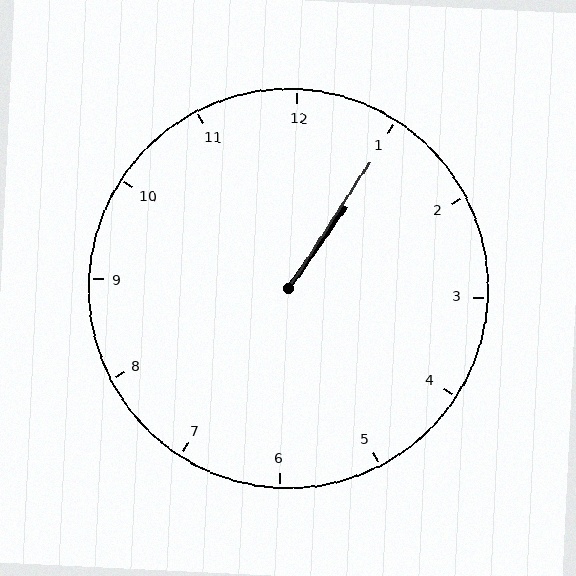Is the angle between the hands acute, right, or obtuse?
It is acute.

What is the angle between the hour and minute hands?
Approximately 2 degrees.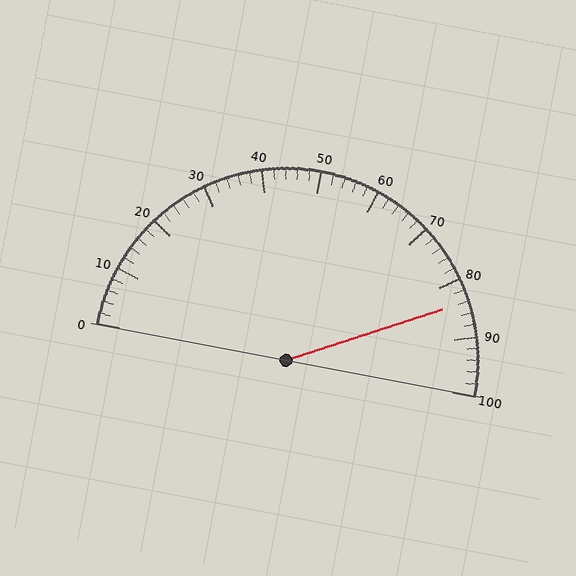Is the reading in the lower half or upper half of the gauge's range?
The reading is in the upper half of the range (0 to 100).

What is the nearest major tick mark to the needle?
The nearest major tick mark is 80.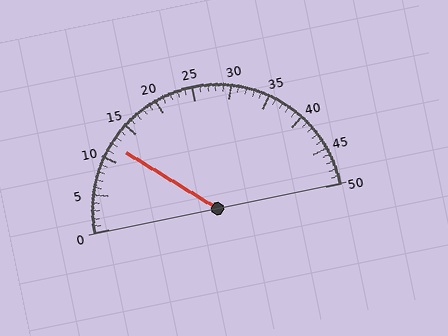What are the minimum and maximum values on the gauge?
The gauge ranges from 0 to 50.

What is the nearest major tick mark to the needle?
The nearest major tick mark is 10.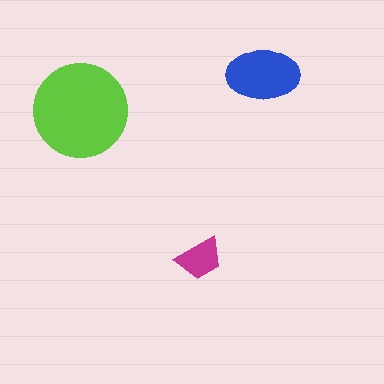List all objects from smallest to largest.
The magenta trapezoid, the blue ellipse, the lime circle.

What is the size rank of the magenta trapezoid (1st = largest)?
3rd.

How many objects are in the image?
There are 3 objects in the image.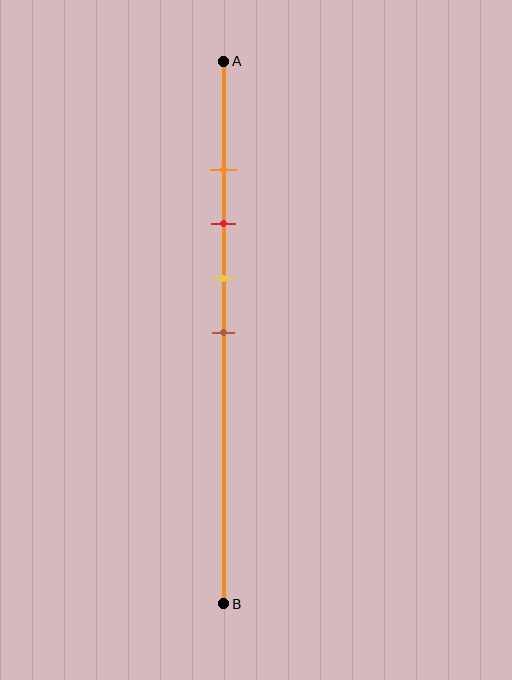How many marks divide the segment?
There are 4 marks dividing the segment.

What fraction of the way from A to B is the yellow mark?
The yellow mark is approximately 40% (0.4) of the way from A to B.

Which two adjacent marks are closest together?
The orange and red marks are the closest adjacent pair.